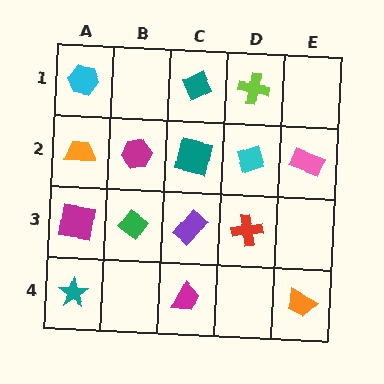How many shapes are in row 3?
4 shapes.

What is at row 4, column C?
A magenta trapezoid.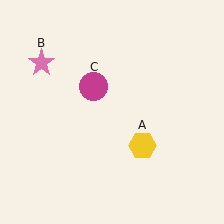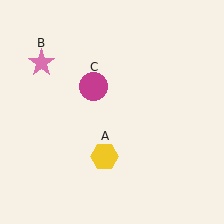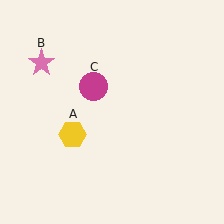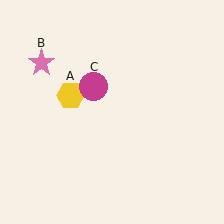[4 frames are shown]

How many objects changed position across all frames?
1 object changed position: yellow hexagon (object A).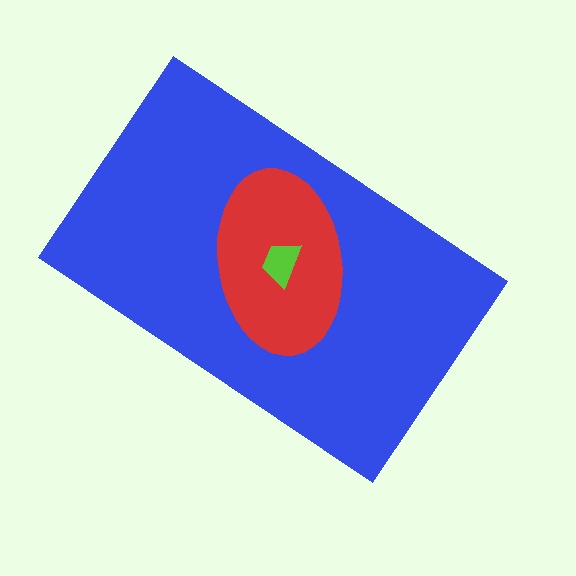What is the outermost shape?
The blue rectangle.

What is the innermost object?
The lime trapezoid.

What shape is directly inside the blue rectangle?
The red ellipse.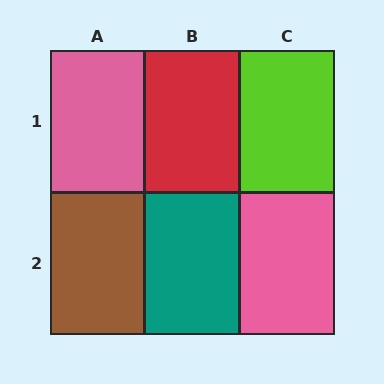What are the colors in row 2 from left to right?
Brown, teal, pink.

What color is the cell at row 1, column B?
Red.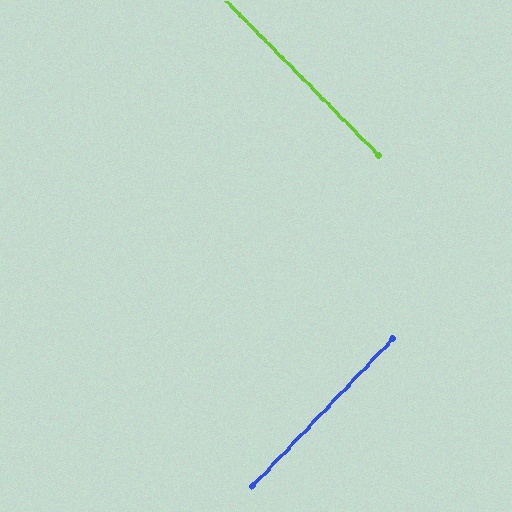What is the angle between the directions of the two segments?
Approximately 88 degrees.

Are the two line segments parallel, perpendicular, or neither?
Perpendicular — they meet at approximately 88°.